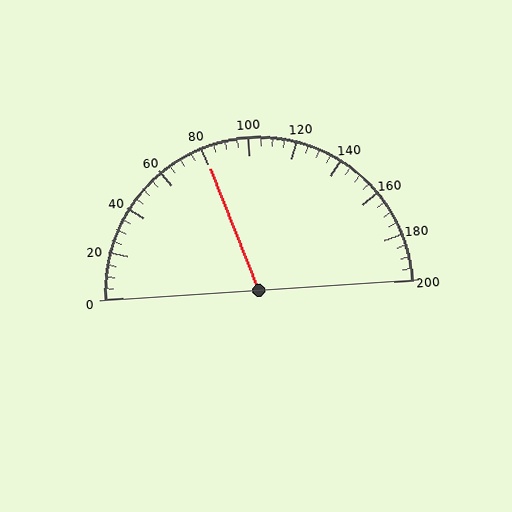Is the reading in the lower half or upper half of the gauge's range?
The reading is in the lower half of the range (0 to 200).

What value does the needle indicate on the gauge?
The needle indicates approximately 80.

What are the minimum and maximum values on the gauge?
The gauge ranges from 0 to 200.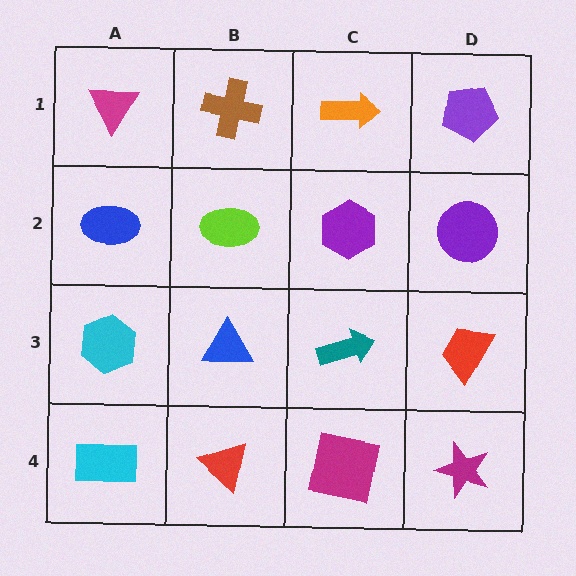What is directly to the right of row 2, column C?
A purple circle.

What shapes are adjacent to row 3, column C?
A purple hexagon (row 2, column C), a magenta square (row 4, column C), a blue triangle (row 3, column B), a red trapezoid (row 3, column D).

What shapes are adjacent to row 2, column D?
A purple pentagon (row 1, column D), a red trapezoid (row 3, column D), a purple hexagon (row 2, column C).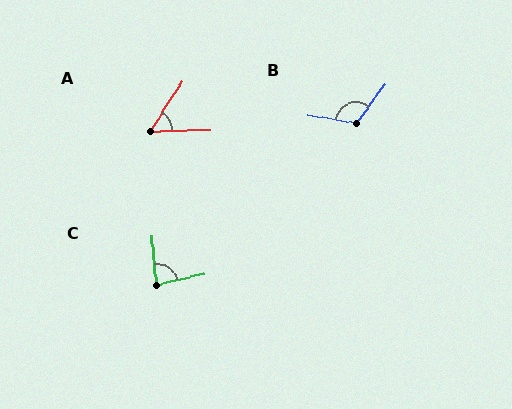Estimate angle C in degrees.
Approximately 80 degrees.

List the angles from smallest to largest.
A (56°), C (80°), B (117°).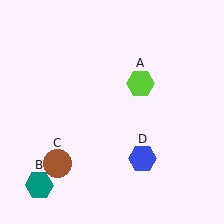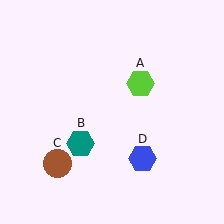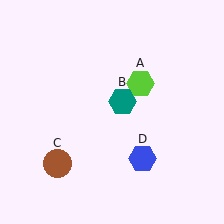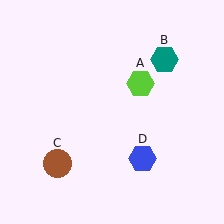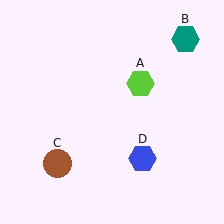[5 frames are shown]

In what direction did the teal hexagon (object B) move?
The teal hexagon (object B) moved up and to the right.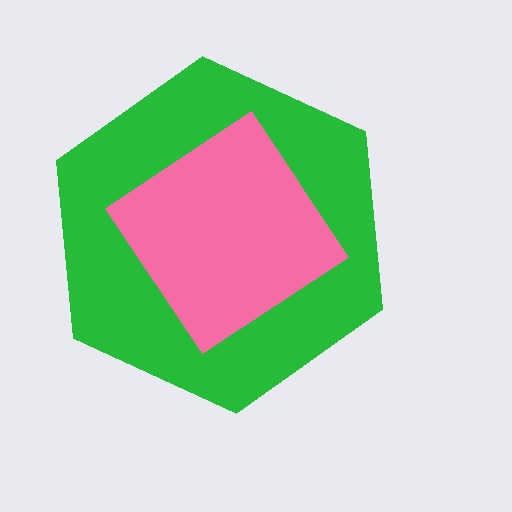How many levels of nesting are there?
2.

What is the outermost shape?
The green hexagon.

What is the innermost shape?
The pink diamond.